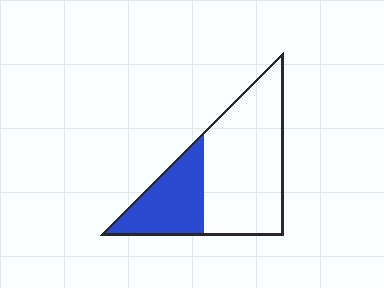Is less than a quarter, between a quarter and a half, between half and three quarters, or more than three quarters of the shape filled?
Between a quarter and a half.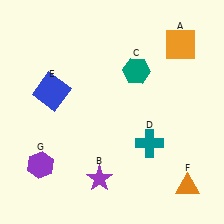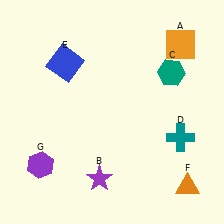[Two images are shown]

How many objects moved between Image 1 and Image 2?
3 objects moved between the two images.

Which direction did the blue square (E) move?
The blue square (E) moved up.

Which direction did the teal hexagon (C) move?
The teal hexagon (C) moved right.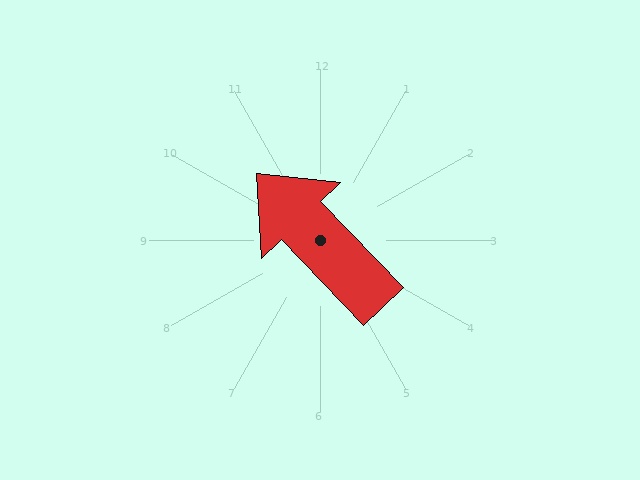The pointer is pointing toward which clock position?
Roughly 11 o'clock.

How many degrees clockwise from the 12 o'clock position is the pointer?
Approximately 316 degrees.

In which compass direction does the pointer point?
Northwest.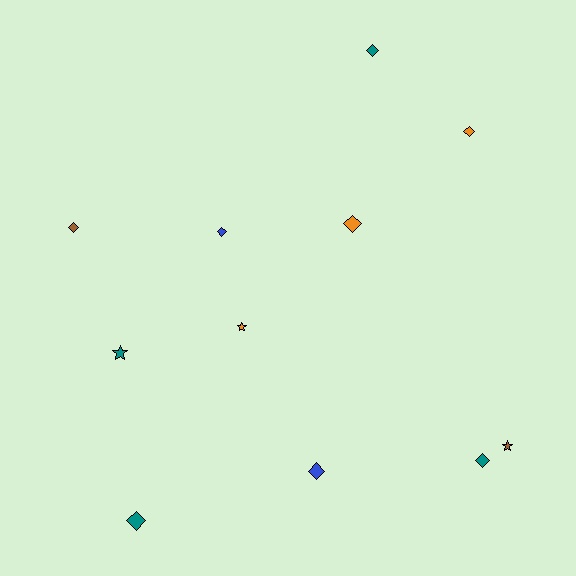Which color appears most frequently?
Teal, with 4 objects.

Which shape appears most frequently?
Diamond, with 8 objects.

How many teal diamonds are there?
There are 3 teal diamonds.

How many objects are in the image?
There are 11 objects.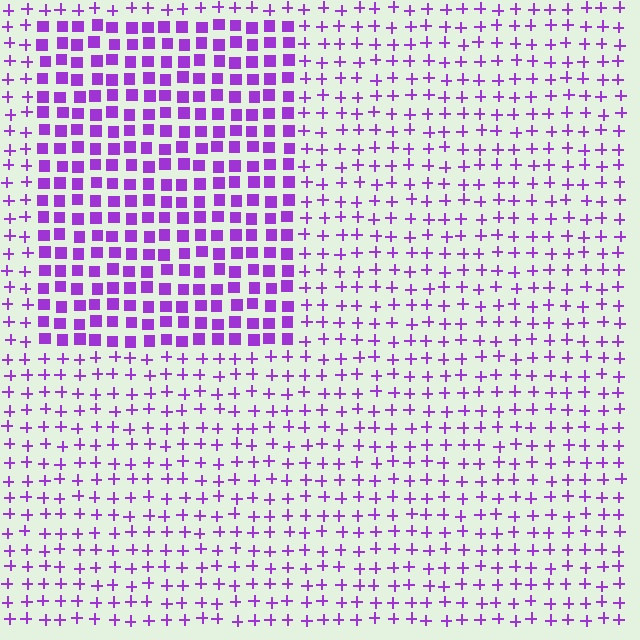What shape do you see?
I see a rectangle.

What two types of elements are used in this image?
The image uses squares inside the rectangle region and plus signs outside it.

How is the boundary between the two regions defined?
The boundary is defined by a change in element shape: squares inside vs. plus signs outside. All elements share the same color and spacing.